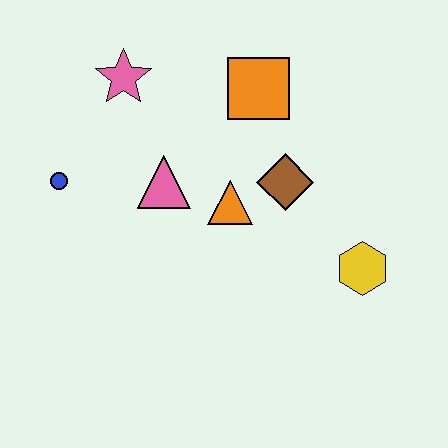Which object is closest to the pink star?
The pink triangle is closest to the pink star.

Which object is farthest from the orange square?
The blue circle is farthest from the orange square.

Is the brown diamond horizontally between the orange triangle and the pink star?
No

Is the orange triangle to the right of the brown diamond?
No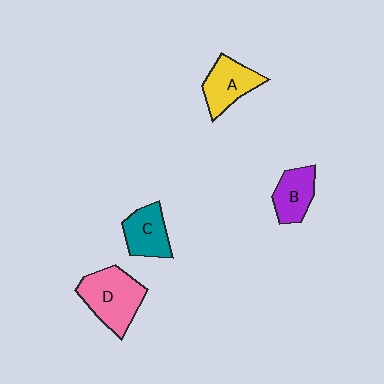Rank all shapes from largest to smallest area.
From largest to smallest: D (pink), A (yellow), C (teal), B (purple).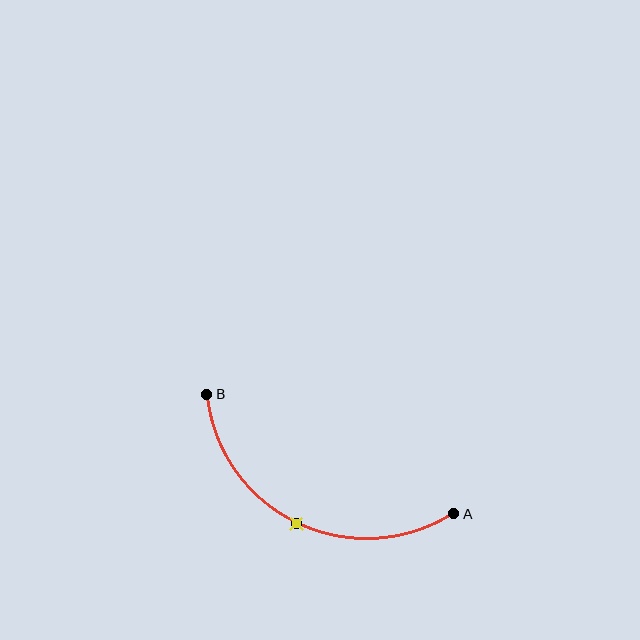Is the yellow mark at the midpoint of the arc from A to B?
Yes. The yellow mark lies on the arc at equal arc-length from both A and B — it is the arc midpoint.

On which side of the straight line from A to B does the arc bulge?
The arc bulges below the straight line connecting A and B.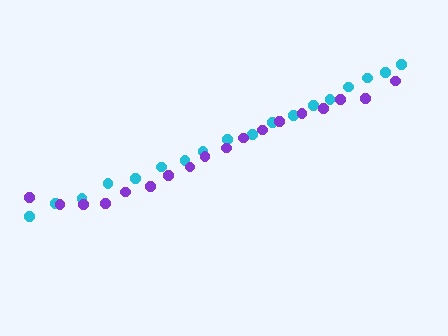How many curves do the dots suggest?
There are 2 distinct paths.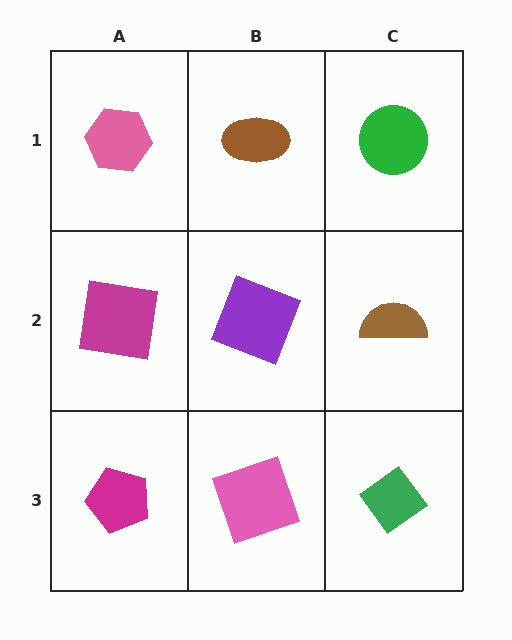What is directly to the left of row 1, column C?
A brown ellipse.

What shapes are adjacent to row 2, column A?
A pink hexagon (row 1, column A), a magenta pentagon (row 3, column A), a purple square (row 2, column B).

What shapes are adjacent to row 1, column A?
A magenta square (row 2, column A), a brown ellipse (row 1, column B).